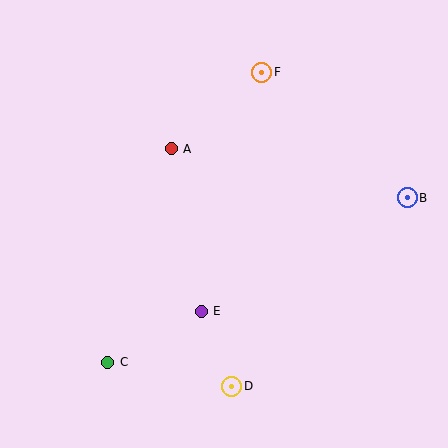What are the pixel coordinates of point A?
Point A is at (171, 149).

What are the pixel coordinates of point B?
Point B is at (407, 198).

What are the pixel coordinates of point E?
Point E is at (201, 311).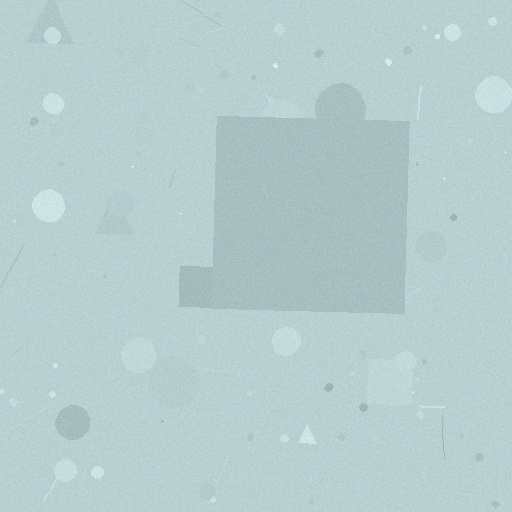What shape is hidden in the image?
A square is hidden in the image.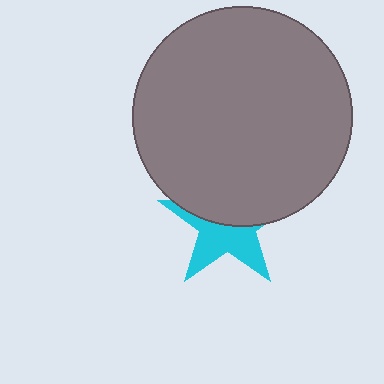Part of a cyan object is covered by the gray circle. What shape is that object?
It is a star.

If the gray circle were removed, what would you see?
You would see the complete cyan star.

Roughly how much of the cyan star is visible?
About half of it is visible (roughly 49%).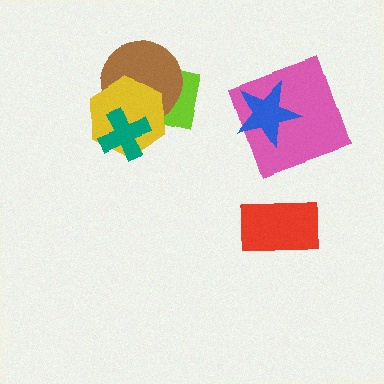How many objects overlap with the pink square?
1 object overlaps with the pink square.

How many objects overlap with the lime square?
3 objects overlap with the lime square.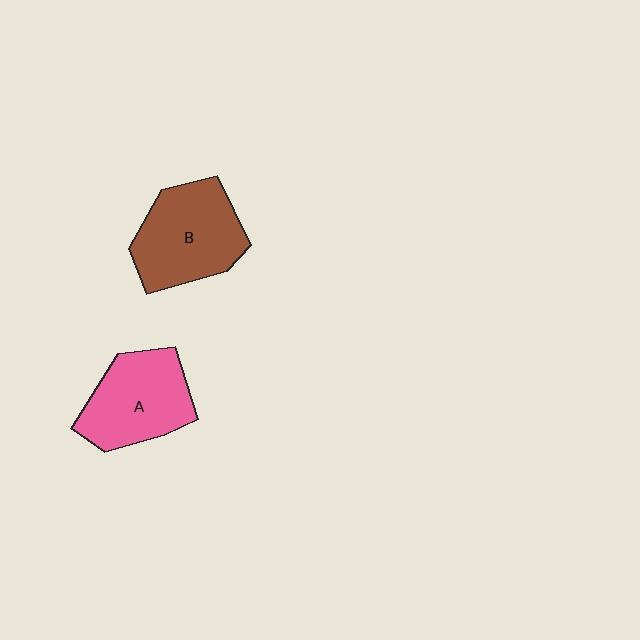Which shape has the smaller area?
Shape A (pink).